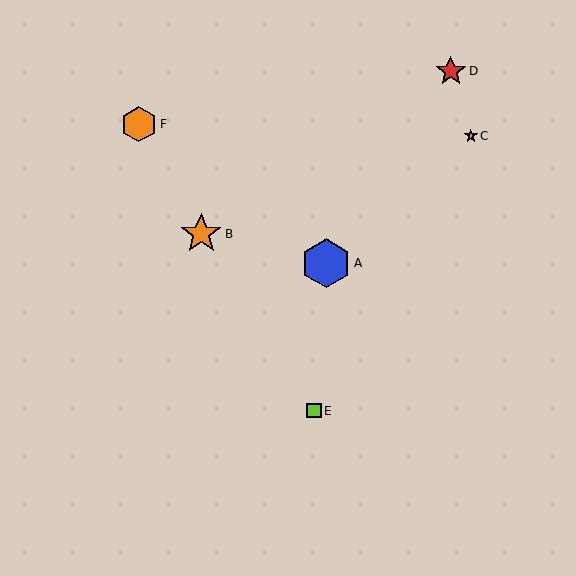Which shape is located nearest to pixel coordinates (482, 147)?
The orange star (labeled C) at (471, 136) is nearest to that location.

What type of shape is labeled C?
Shape C is an orange star.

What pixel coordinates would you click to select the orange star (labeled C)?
Click at (471, 136) to select the orange star C.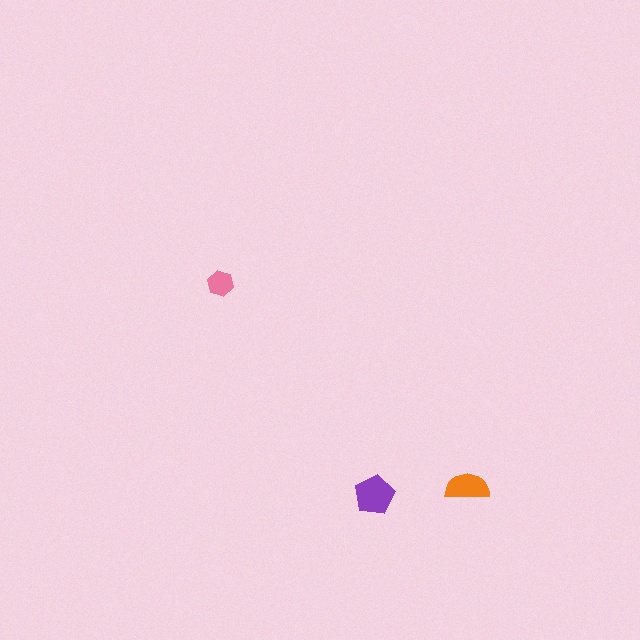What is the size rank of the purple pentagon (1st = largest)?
1st.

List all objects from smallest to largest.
The pink hexagon, the orange semicircle, the purple pentagon.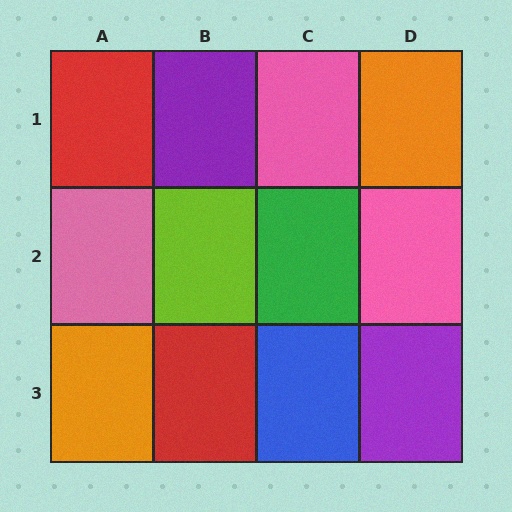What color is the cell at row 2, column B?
Lime.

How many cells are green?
1 cell is green.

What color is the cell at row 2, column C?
Green.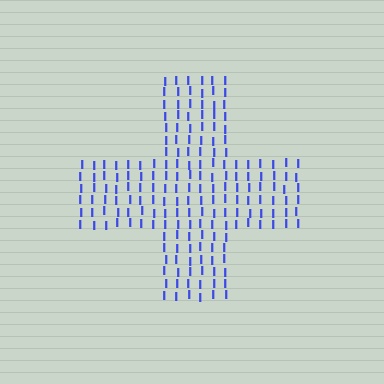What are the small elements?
The small elements are letter I's.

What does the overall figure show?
The overall figure shows a cross.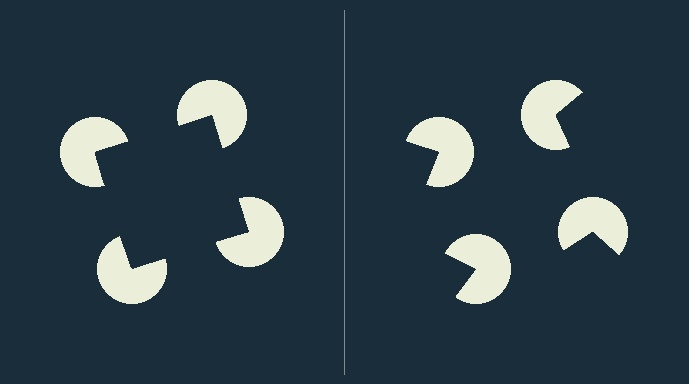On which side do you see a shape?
An illusory square appears on the left side. On the right side the wedge cuts are rotated, so no coherent shape forms.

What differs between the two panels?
The pac-man discs are positioned identically on both sides; only the wedge orientations differ. On the left they align to a square; on the right they are misaligned.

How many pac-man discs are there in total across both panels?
8 — 4 on each side.